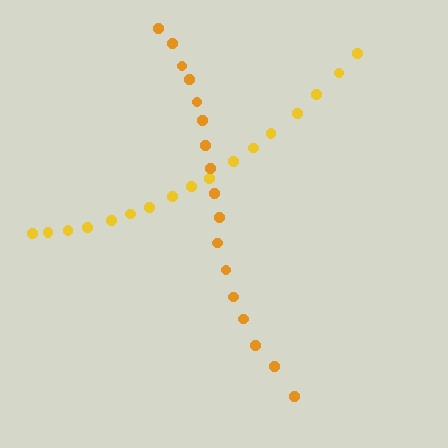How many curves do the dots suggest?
There are 2 distinct paths.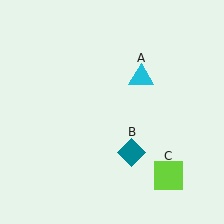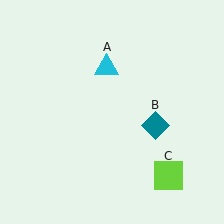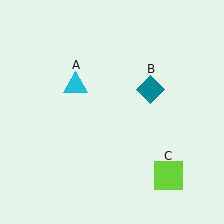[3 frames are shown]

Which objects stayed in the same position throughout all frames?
Lime square (object C) remained stationary.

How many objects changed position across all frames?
2 objects changed position: cyan triangle (object A), teal diamond (object B).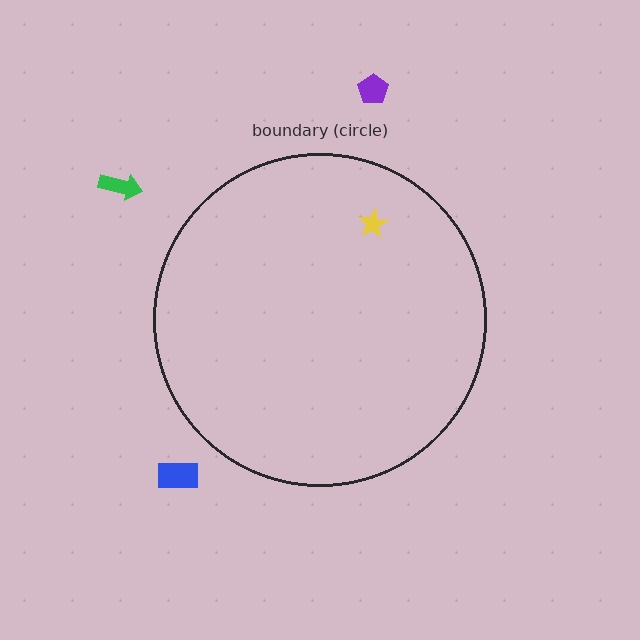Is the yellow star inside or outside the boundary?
Inside.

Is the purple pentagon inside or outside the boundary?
Outside.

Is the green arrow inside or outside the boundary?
Outside.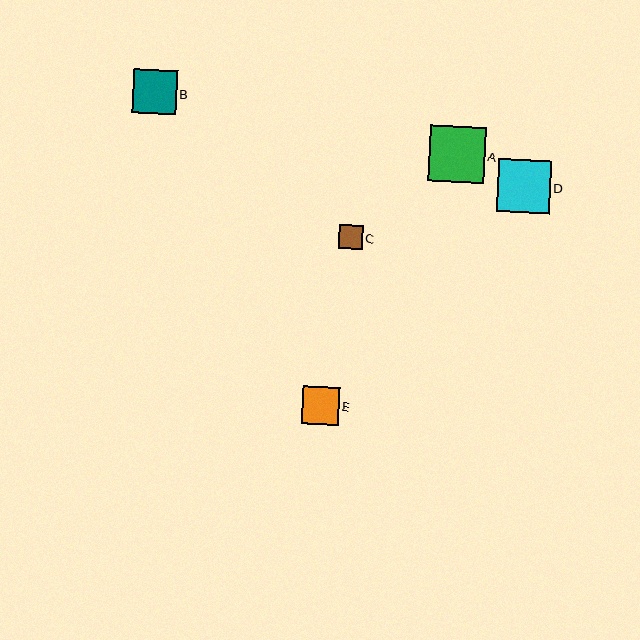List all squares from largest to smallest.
From largest to smallest: A, D, B, E, C.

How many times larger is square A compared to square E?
Square A is approximately 1.5 times the size of square E.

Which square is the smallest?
Square C is the smallest with a size of approximately 23 pixels.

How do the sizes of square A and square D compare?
Square A and square D are approximately the same size.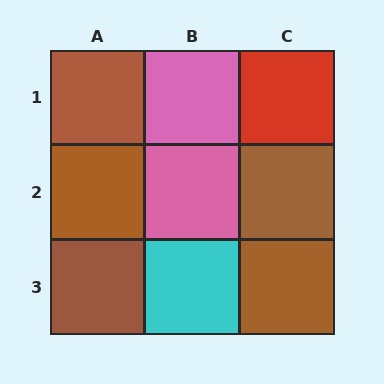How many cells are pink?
2 cells are pink.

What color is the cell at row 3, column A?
Brown.